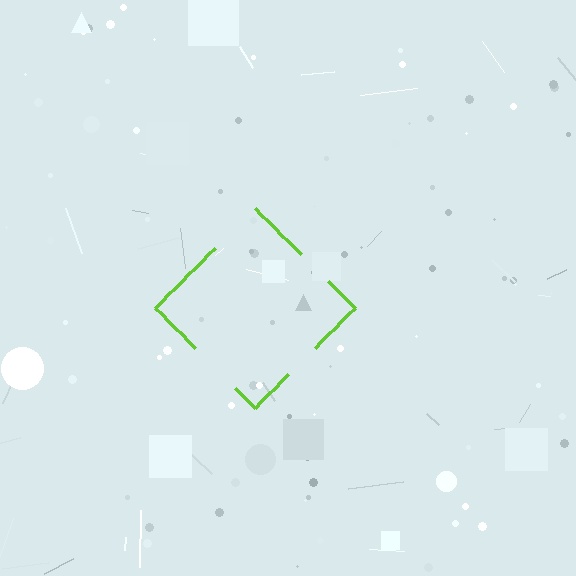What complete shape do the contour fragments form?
The contour fragments form a diamond.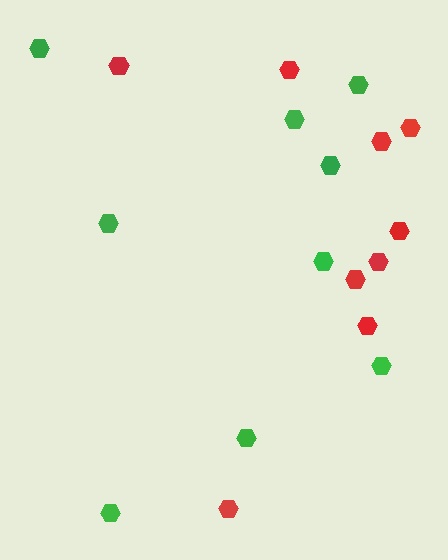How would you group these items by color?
There are 2 groups: one group of green hexagons (9) and one group of red hexagons (9).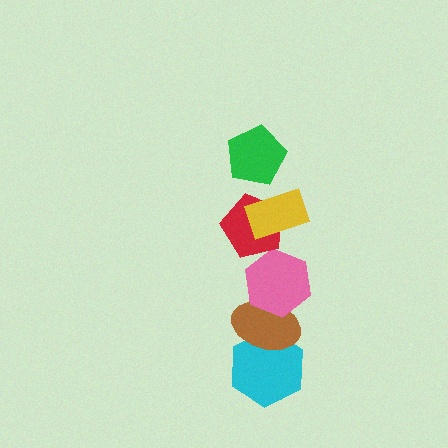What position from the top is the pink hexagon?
The pink hexagon is 4th from the top.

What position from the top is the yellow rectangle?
The yellow rectangle is 2nd from the top.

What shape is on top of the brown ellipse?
The pink hexagon is on top of the brown ellipse.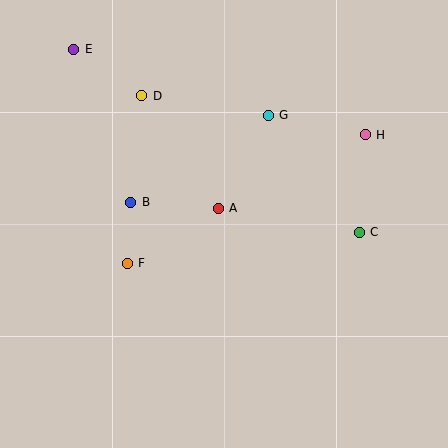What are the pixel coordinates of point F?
Point F is at (127, 263).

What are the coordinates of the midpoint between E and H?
The midpoint between E and H is at (219, 92).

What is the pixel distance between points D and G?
The distance between D and G is 128 pixels.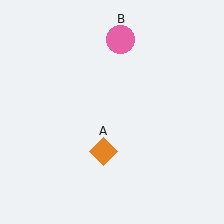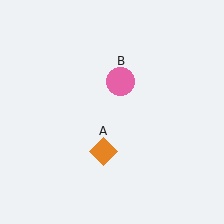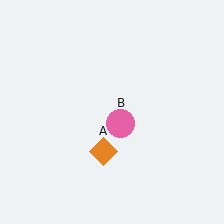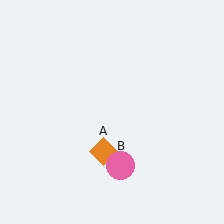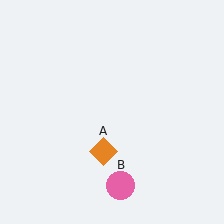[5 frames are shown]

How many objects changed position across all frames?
1 object changed position: pink circle (object B).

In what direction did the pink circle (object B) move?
The pink circle (object B) moved down.